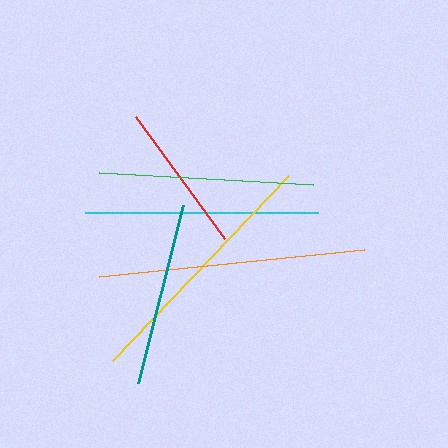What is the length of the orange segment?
The orange segment is approximately 266 pixels long.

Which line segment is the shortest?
The red line is the shortest at approximately 151 pixels.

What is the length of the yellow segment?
The yellow segment is approximately 255 pixels long.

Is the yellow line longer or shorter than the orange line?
The orange line is longer than the yellow line.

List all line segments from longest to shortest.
From longest to shortest: orange, yellow, cyan, green, teal, red.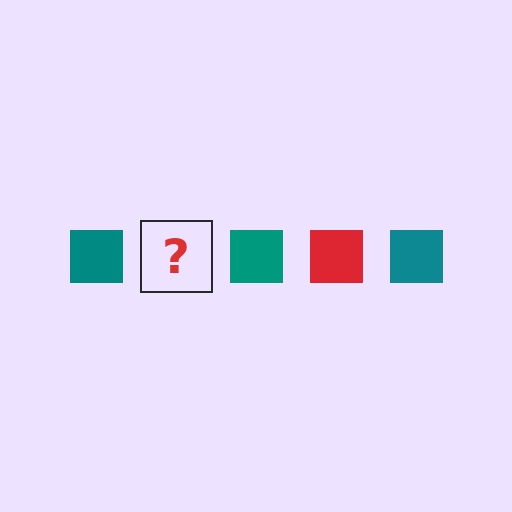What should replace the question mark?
The question mark should be replaced with a red square.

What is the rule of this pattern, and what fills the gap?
The rule is that the pattern cycles through teal, red squares. The gap should be filled with a red square.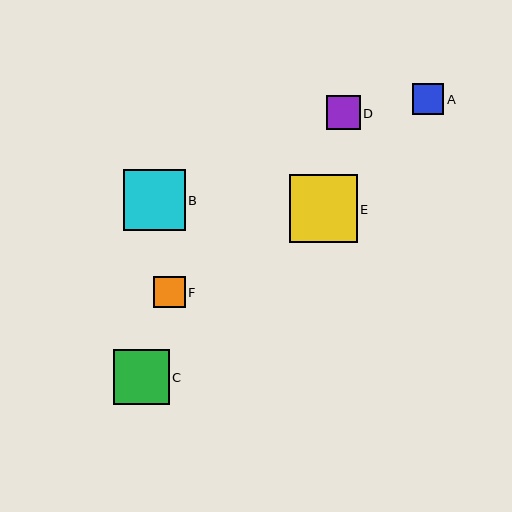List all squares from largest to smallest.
From largest to smallest: E, B, C, D, F, A.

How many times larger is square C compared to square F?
Square C is approximately 1.8 times the size of square F.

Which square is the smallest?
Square A is the smallest with a size of approximately 31 pixels.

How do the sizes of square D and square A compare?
Square D and square A are approximately the same size.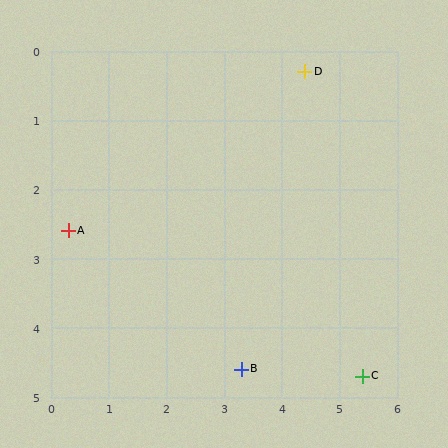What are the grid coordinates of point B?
Point B is at approximately (3.3, 4.6).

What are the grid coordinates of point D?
Point D is at approximately (4.4, 0.3).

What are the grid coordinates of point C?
Point C is at approximately (5.4, 4.7).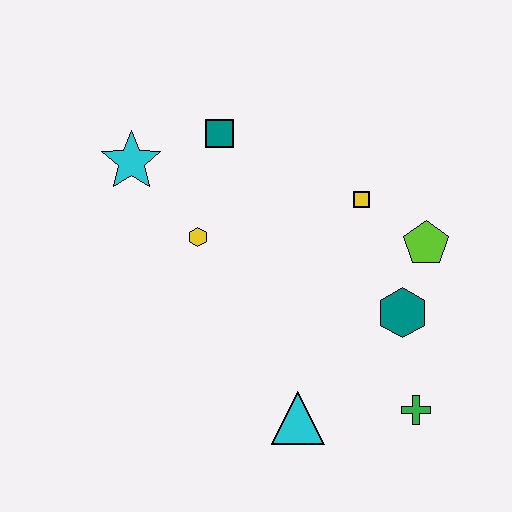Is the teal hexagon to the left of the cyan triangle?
No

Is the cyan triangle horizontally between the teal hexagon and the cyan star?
Yes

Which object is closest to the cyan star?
The teal square is closest to the cyan star.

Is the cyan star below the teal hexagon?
No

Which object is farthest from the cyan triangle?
The cyan star is farthest from the cyan triangle.